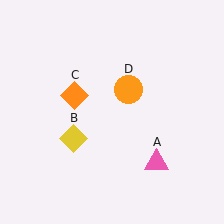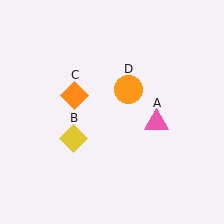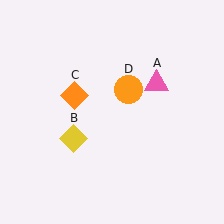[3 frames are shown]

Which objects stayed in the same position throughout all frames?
Yellow diamond (object B) and orange diamond (object C) and orange circle (object D) remained stationary.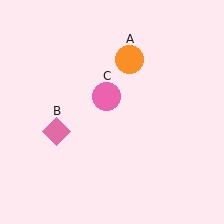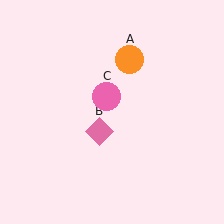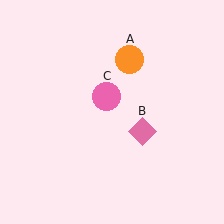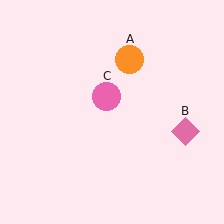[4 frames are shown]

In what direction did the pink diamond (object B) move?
The pink diamond (object B) moved right.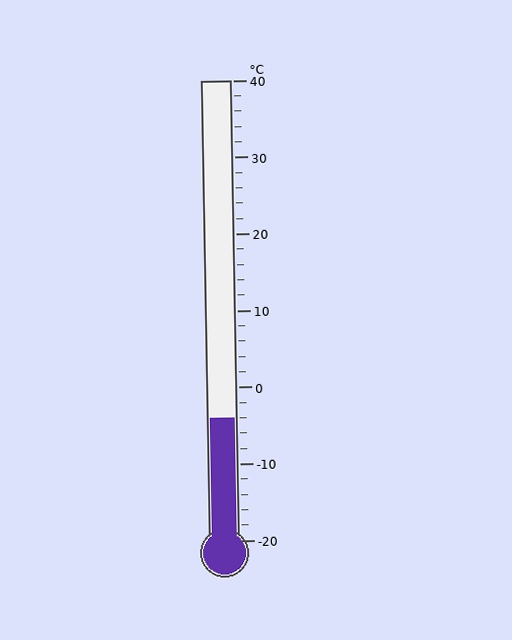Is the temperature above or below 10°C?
The temperature is below 10°C.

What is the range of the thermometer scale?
The thermometer scale ranges from -20°C to 40°C.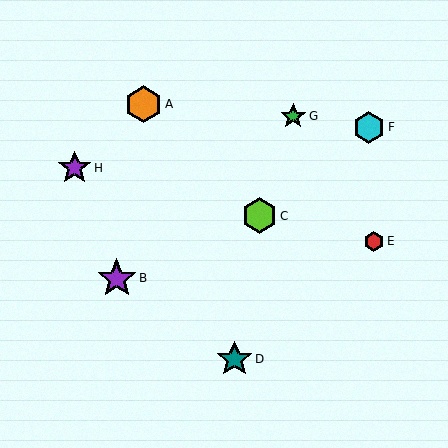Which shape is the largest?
The purple star (labeled B) is the largest.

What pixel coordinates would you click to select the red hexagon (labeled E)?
Click at (374, 241) to select the red hexagon E.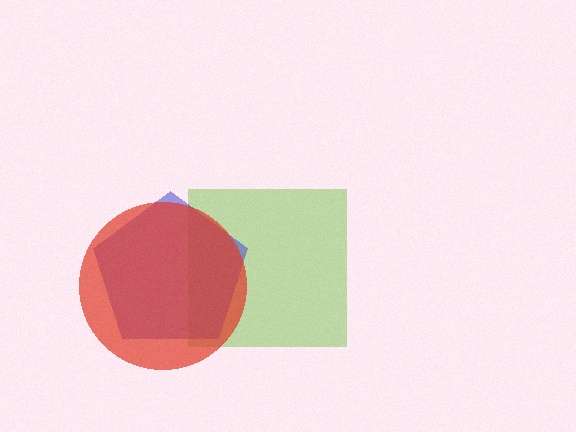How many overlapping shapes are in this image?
There are 3 overlapping shapes in the image.